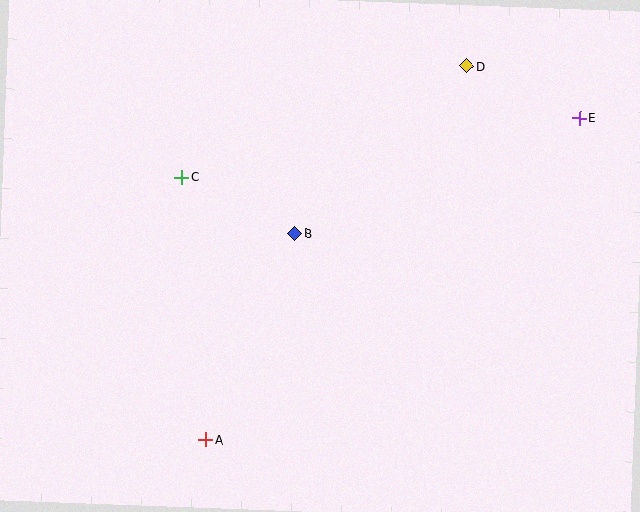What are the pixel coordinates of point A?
Point A is at (206, 440).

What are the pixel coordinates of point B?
Point B is at (294, 233).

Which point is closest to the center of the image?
Point B at (294, 233) is closest to the center.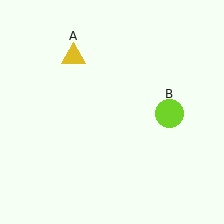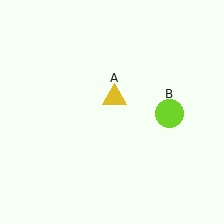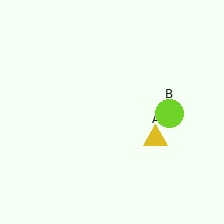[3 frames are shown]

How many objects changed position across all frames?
1 object changed position: yellow triangle (object A).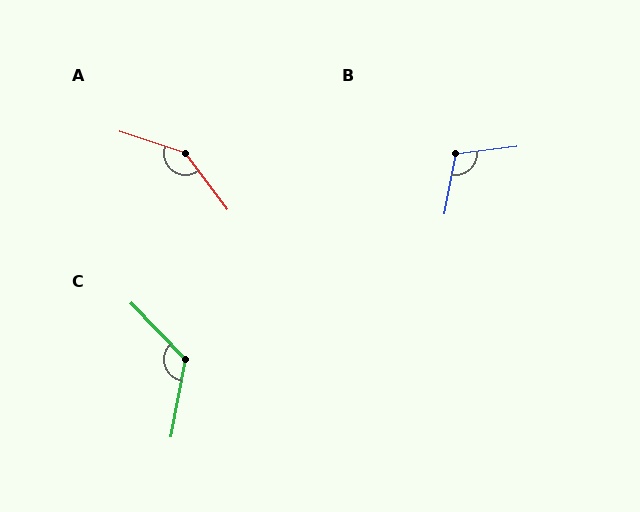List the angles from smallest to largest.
B (108°), C (125°), A (145°).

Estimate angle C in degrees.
Approximately 125 degrees.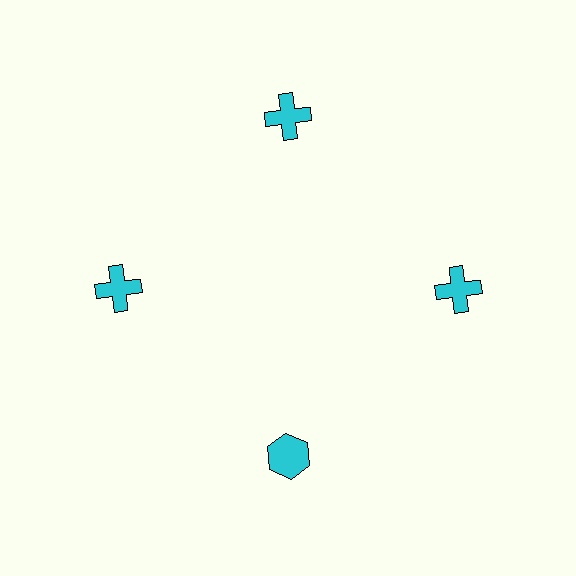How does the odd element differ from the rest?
It has a different shape: hexagon instead of cross.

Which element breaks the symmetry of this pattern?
The cyan hexagon at roughly the 6 o'clock position breaks the symmetry. All other shapes are cyan crosses.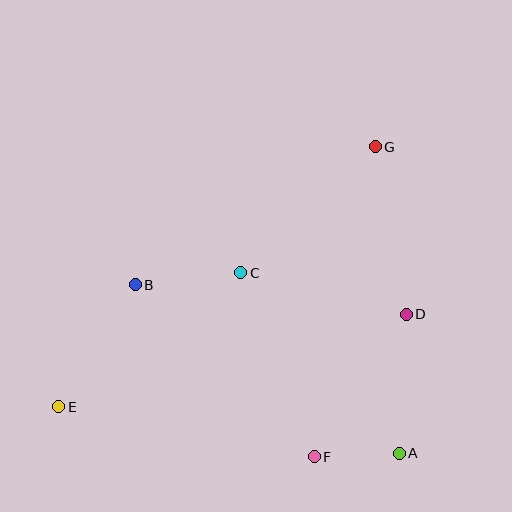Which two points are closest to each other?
Points A and F are closest to each other.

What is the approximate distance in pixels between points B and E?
The distance between B and E is approximately 144 pixels.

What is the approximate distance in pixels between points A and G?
The distance between A and G is approximately 308 pixels.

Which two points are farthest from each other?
Points E and G are farthest from each other.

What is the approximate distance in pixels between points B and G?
The distance between B and G is approximately 277 pixels.